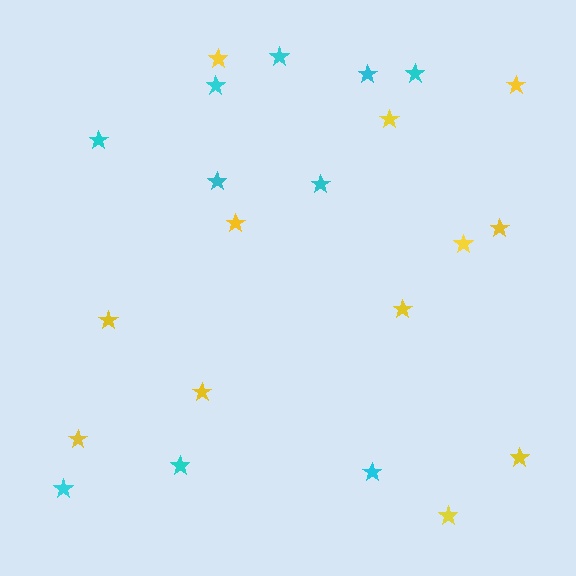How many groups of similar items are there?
There are 2 groups: one group of cyan stars (10) and one group of yellow stars (12).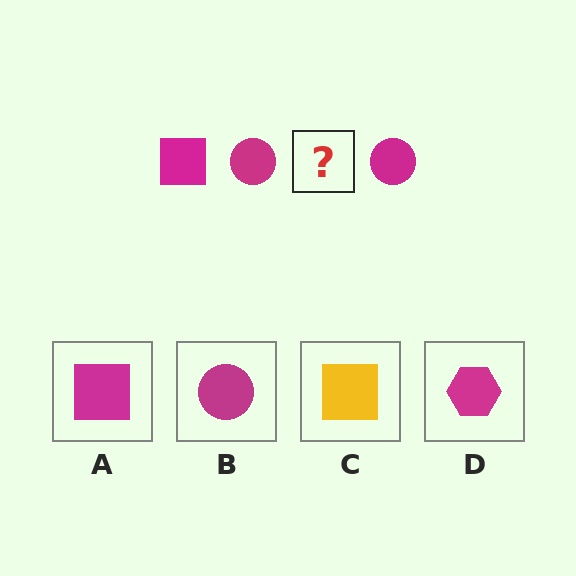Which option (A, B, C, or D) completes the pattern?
A.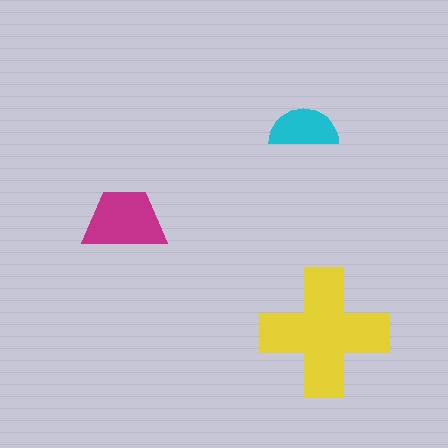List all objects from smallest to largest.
The cyan semicircle, the magenta trapezoid, the yellow cross.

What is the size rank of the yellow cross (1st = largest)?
1st.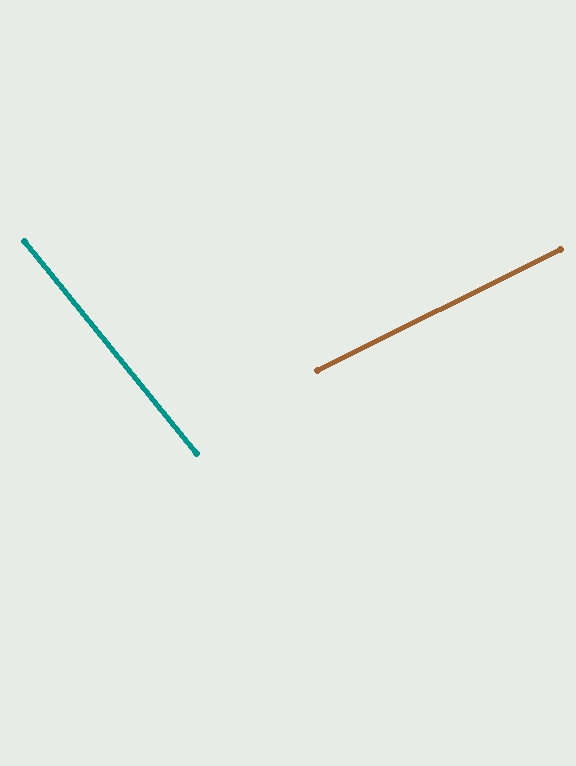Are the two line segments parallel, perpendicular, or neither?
Neither parallel nor perpendicular — they differ by about 77°.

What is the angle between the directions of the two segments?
Approximately 77 degrees.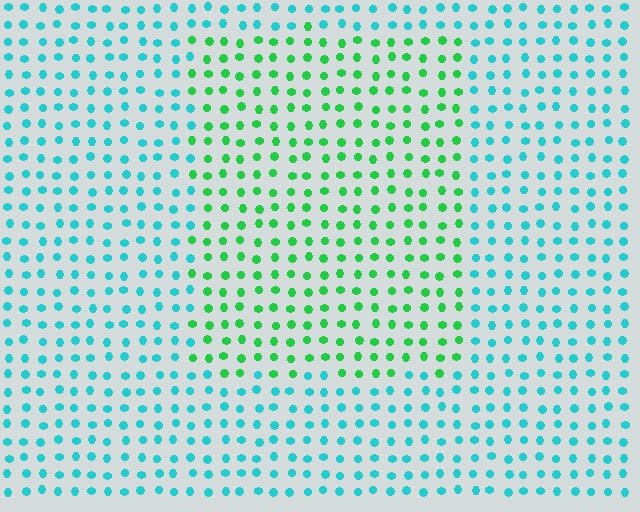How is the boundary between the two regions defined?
The boundary is defined purely by a slight shift in hue (about 50 degrees). Spacing, size, and orientation are identical on both sides.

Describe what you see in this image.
The image is filled with small cyan elements in a uniform arrangement. A rectangle-shaped region is visible where the elements are tinted to a slightly different hue, forming a subtle color boundary.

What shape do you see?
I see a rectangle.